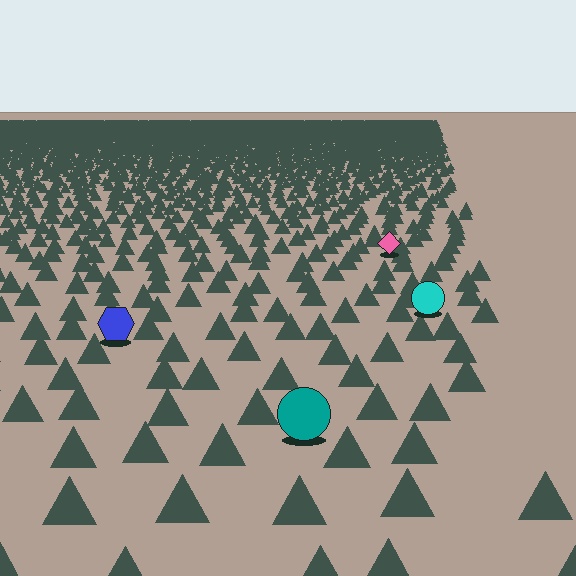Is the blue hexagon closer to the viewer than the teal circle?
No. The teal circle is closer — you can tell from the texture gradient: the ground texture is coarser near it.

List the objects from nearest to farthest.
From nearest to farthest: the teal circle, the blue hexagon, the cyan circle, the pink diamond.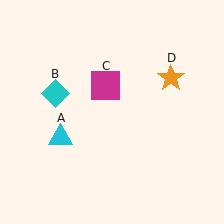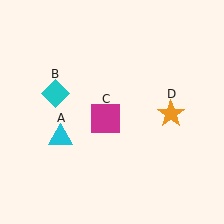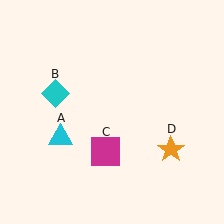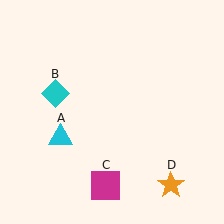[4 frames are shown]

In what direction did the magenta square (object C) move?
The magenta square (object C) moved down.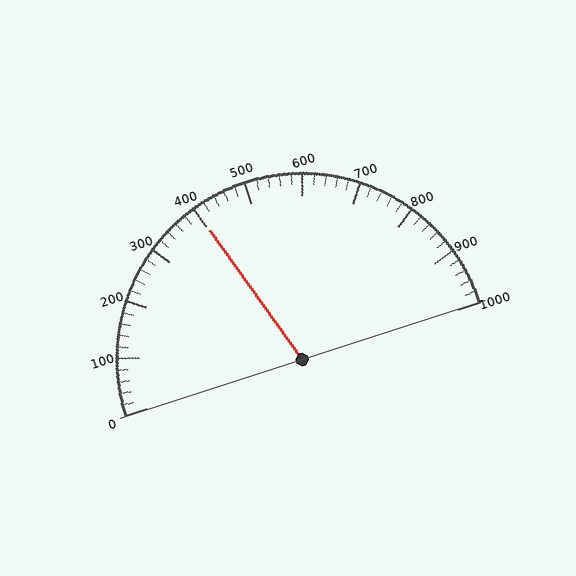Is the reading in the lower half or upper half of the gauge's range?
The reading is in the lower half of the range (0 to 1000).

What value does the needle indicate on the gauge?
The needle indicates approximately 400.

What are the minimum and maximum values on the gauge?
The gauge ranges from 0 to 1000.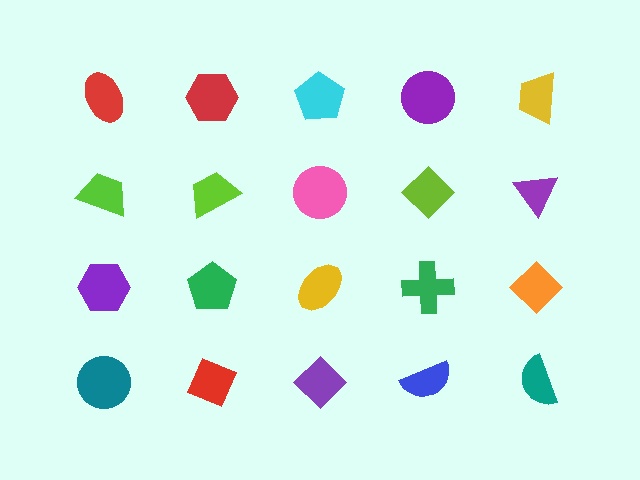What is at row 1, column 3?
A cyan pentagon.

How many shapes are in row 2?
5 shapes.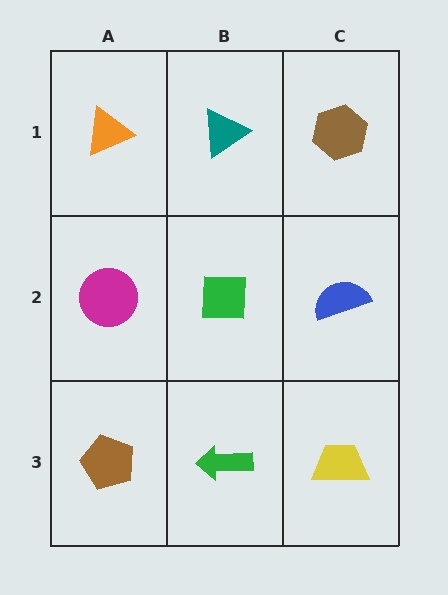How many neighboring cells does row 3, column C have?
2.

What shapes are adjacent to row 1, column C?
A blue semicircle (row 2, column C), a teal triangle (row 1, column B).